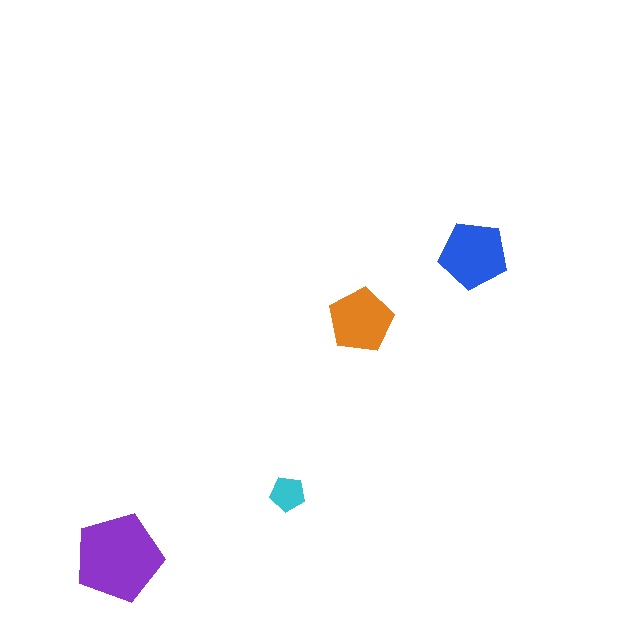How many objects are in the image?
There are 4 objects in the image.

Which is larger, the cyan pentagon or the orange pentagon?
The orange one.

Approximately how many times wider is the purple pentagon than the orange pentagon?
About 1.5 times wider.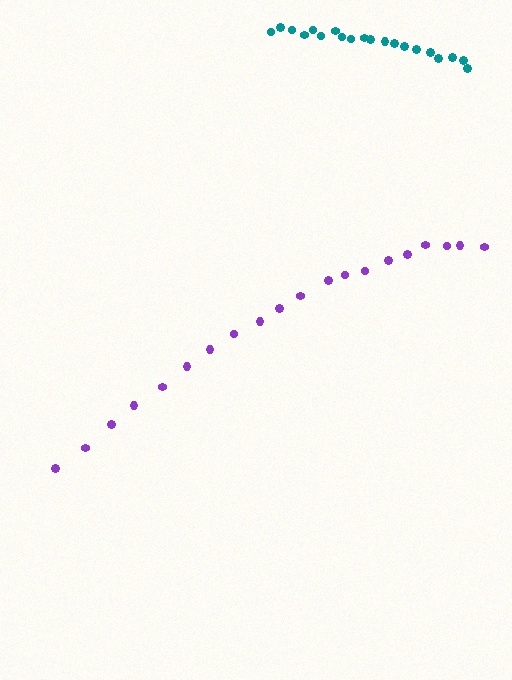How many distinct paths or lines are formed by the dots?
There are 2 distinct paths.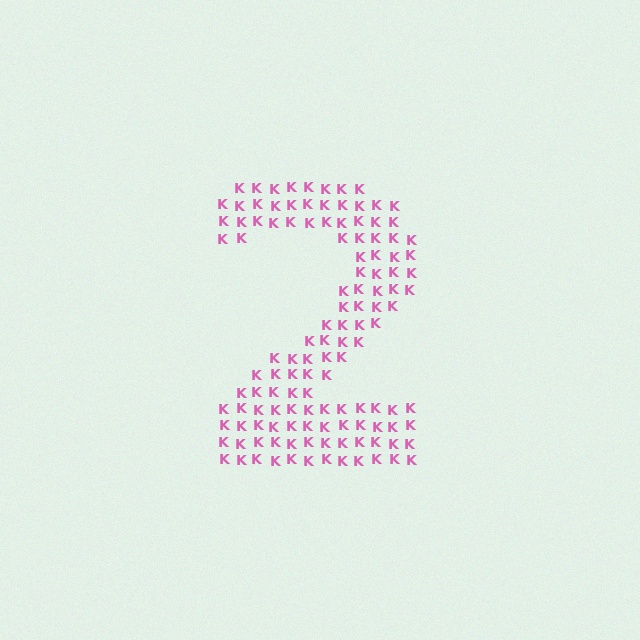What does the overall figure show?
The overall figure shows the digit 2.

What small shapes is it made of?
It is made of small letter K's.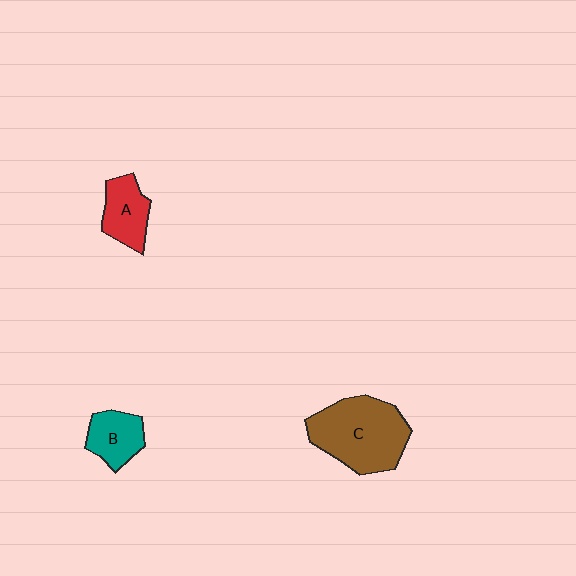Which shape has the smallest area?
Shape B (teal).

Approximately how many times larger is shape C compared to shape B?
Approximately 2.2 times.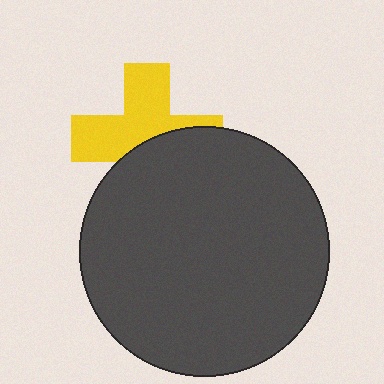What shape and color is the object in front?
The object in front is a dark gray circle.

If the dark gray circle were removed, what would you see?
You would see the complete yellow cross.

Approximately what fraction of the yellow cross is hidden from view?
Roughly 44% of the yellow cross is hidden behind the dark gray circle.